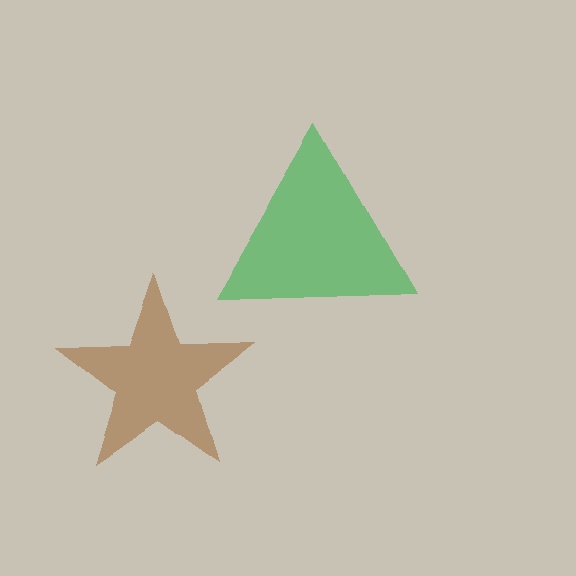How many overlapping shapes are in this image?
There are 2 overlapping shapes in the image.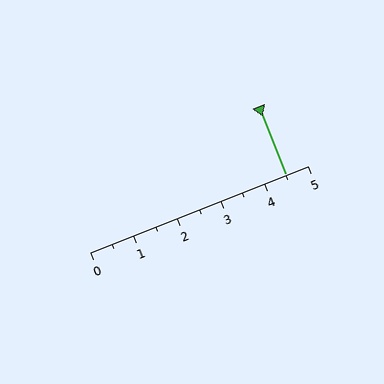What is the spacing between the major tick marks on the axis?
The major ticks are spaced 1 apart.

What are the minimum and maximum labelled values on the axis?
The axis runs from 0 to 5.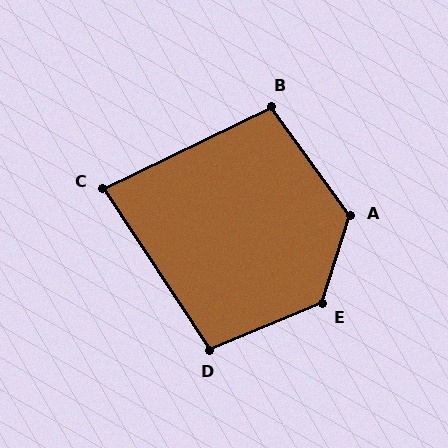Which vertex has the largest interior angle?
E, at approximately 130 degrees.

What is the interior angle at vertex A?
Approximately 127 degrees (obtuse).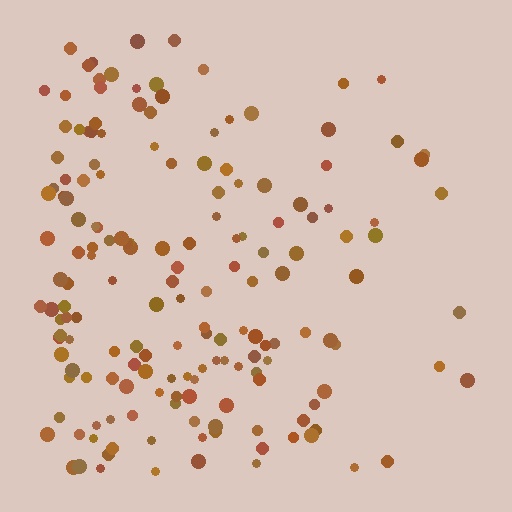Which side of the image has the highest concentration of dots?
The left.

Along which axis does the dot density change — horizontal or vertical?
Horizontal.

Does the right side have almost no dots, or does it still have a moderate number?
Still a moderate number, just noticeably fewer than the left.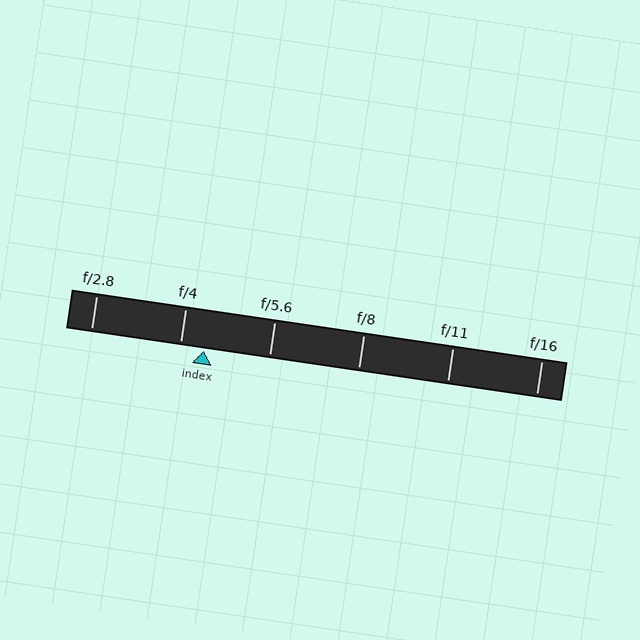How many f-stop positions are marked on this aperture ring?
There are 6 f-stop positions marked.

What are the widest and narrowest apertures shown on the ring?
The widest aperture shown is f/2.8 and the narrowest is f/16.